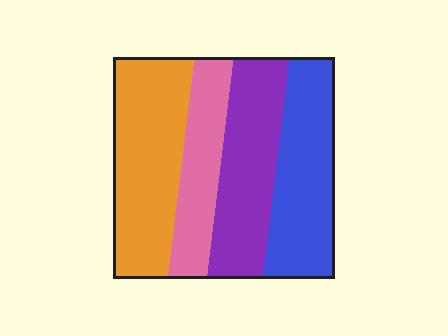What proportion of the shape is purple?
Purple covers about 25% of the shape.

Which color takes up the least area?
Pink, at roughly 20%.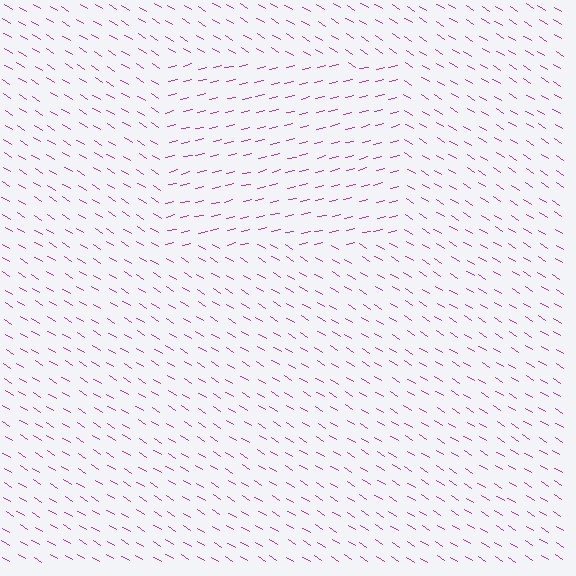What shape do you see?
I see a rectangle.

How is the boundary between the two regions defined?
The boundary is defined purely by a change in line orientation (approximately 45 degrees difference). All lines are the same color and thickness.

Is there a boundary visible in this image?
Yes, there is a texture boundary formed by a change in line orientation.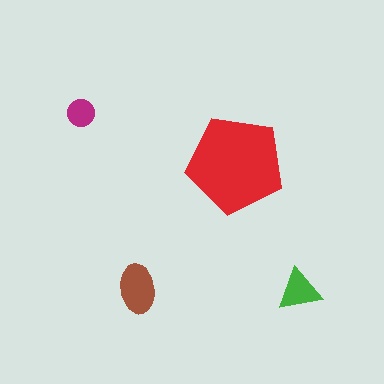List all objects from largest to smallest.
The red pentagon, the brown ellipse, the green triangle, the magenta circle.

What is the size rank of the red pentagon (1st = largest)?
1st.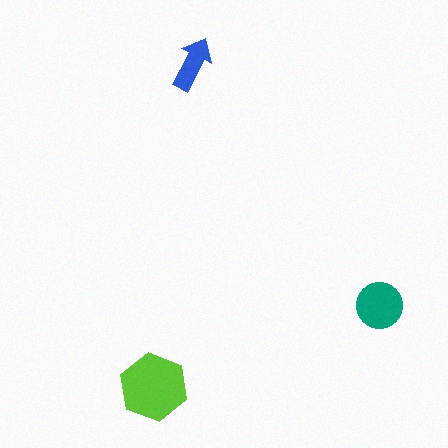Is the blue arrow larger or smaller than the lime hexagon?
Smaller.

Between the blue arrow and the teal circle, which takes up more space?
The teal circle.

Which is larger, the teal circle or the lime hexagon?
The lime hexagon.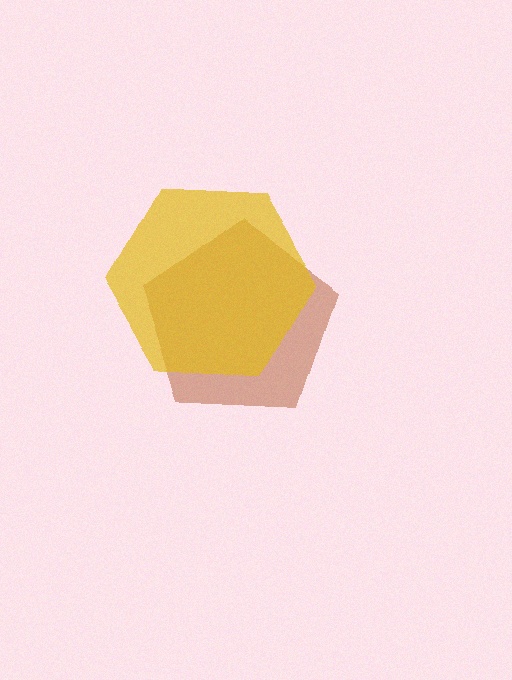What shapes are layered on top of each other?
The layered shapes are: a brown pentagon, a yellow hexagon.